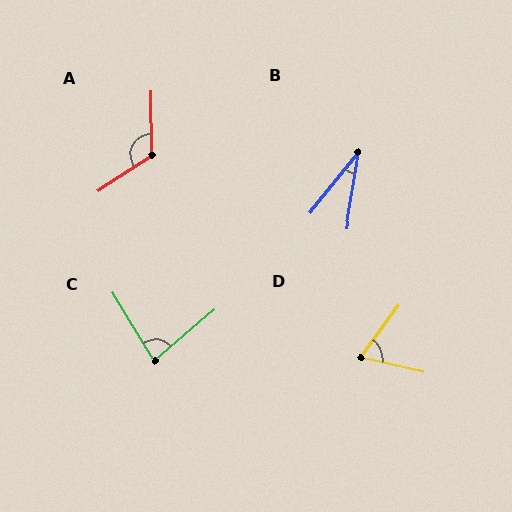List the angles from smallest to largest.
B (30°), D (67°), C (81°), A (123°).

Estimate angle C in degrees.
Approximately 81 degrees.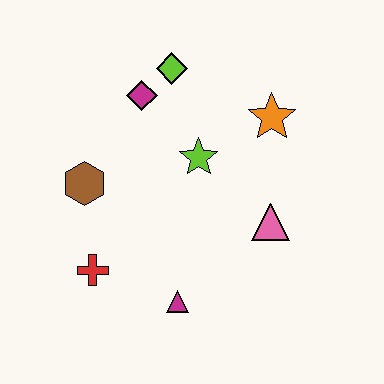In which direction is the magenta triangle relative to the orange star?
The magenta triangle is below the orange star.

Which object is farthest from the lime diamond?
The magenta triangle is farthest from the lime diamond.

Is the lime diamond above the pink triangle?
Yes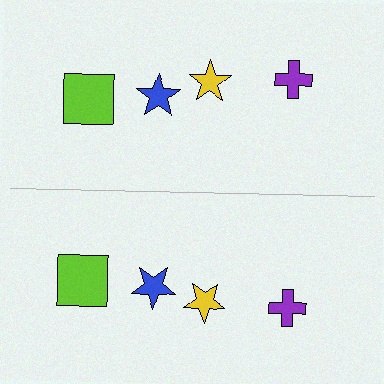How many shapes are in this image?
There are 8 shapes in this image.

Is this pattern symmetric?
Yes, this pattern has bilateral (reflection) symmetry.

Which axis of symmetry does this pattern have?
The pattern has a horizontal axis of symmetry running through the center of the image.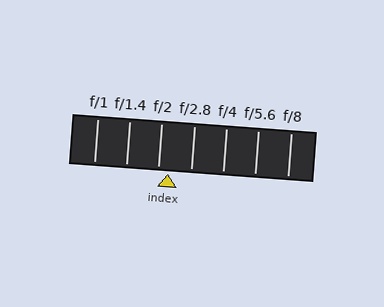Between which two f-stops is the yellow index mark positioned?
The index mark is between f/2 and f/2.8.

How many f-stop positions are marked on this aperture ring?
There are 7 f-stop positions marked.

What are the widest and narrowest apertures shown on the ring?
The widest aperture shown is f/1 and the narrowest is f/8.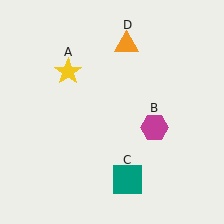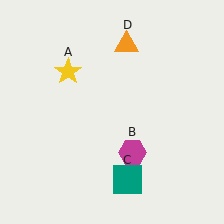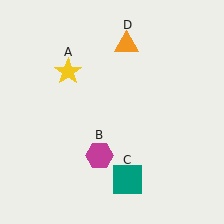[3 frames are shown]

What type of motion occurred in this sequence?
The magenta hexagon (object B) rotated clockwise around the center of the scene.